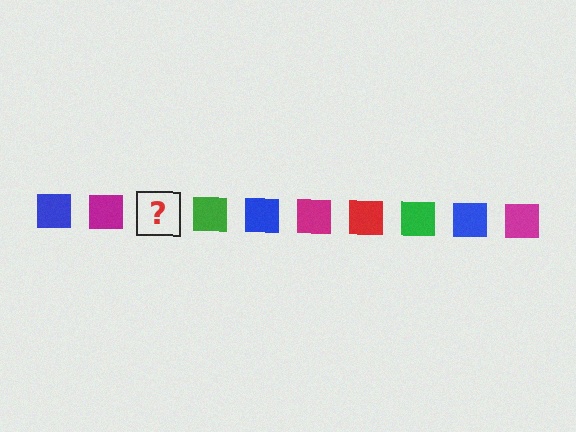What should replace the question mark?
The question mark should be replaced with a red square.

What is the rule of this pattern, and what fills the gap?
The rule is that the pattern cycles through blue, magenta, red, green squares. The gap should be filled with a red square.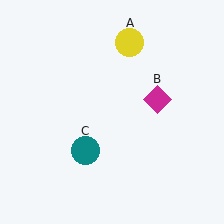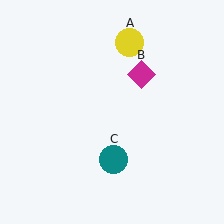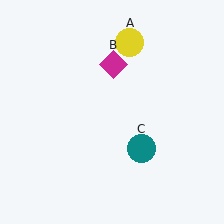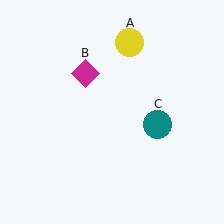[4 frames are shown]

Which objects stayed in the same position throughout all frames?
Yellow circle (object A) remained stationary.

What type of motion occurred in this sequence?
The magenta diamond (object B), teal circle (object C) rotated counterclockwise around the center of the scene.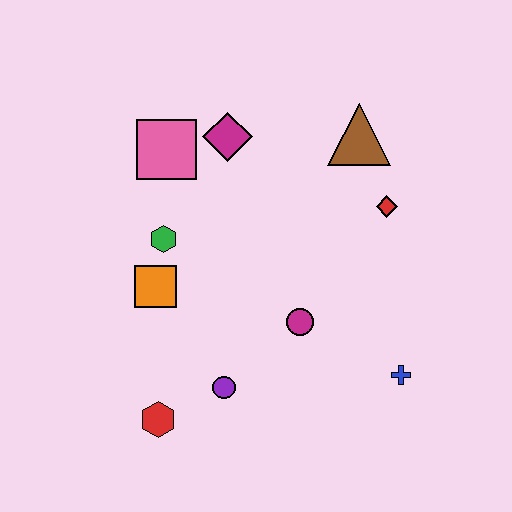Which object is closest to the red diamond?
The brown triangle is closest to the red diamond.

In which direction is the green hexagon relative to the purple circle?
The green hexagon is above the purple circle.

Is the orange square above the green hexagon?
No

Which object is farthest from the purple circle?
The brown triangle is farthest from the purple circle.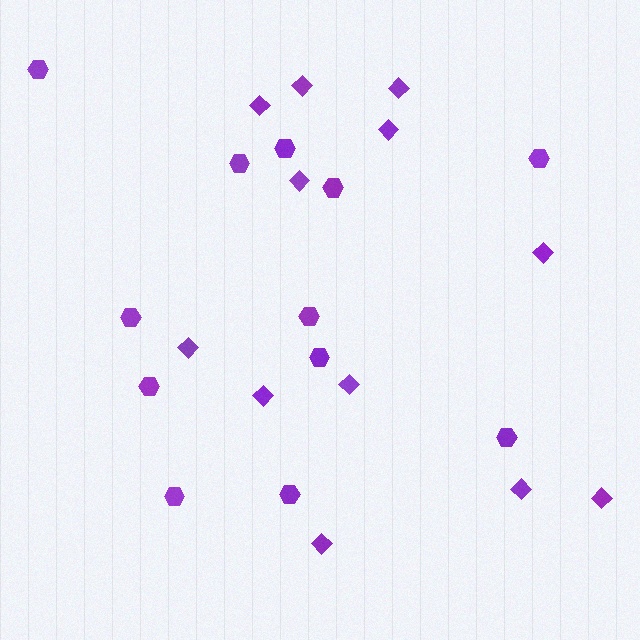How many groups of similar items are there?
There are 2 groups: one group of diamonds (12) and one group of hexagons (12).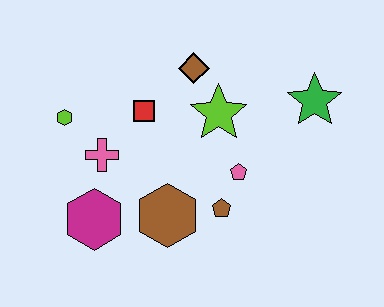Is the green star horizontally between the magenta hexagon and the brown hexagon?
No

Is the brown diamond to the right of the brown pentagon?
No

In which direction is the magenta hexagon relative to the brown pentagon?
The magenta hexagon is to the left of the brown pentagon.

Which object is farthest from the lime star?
The magenta hexagon is farthest from the lime star.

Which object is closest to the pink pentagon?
The brown pentagon is closest to the pink pentagon.